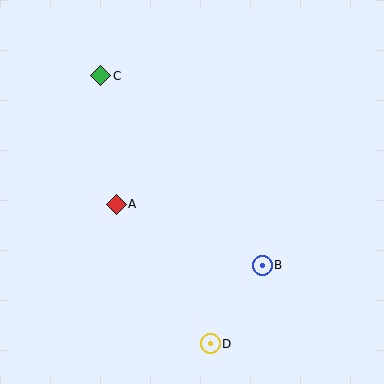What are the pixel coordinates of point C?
Point C is at (101, 76).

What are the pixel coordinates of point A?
Point A is at (116, 204).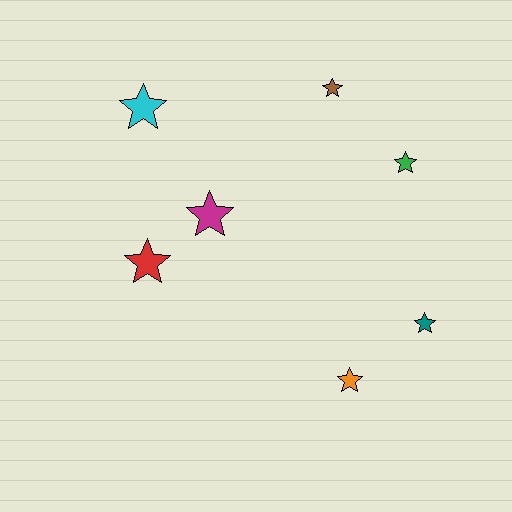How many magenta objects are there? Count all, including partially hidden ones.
There is 1 magenta object.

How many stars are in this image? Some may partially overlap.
There are 7 stars.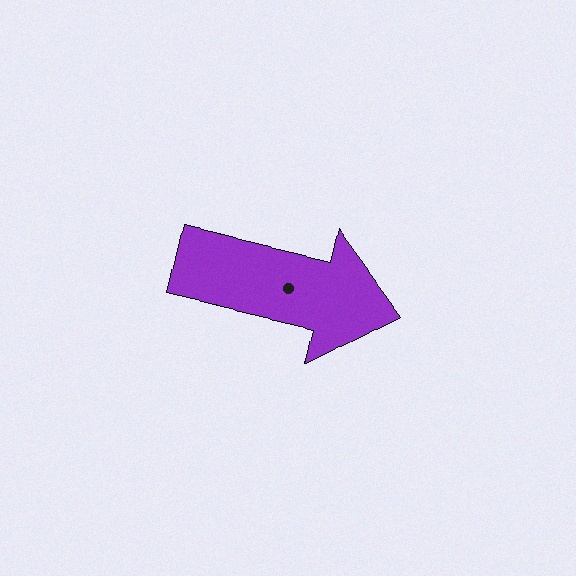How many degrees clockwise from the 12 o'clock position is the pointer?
Approximately 103 degrees.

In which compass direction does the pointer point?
East.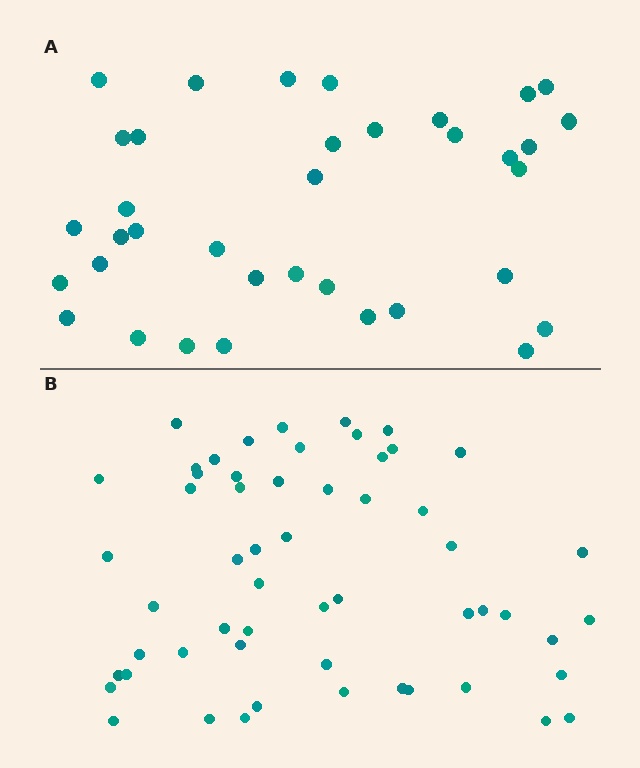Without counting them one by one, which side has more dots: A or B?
Region B (the bottom region) has more dots.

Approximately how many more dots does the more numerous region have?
Region B has approximately 20 more dots than region A.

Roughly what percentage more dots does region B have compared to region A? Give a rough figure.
About 55% more.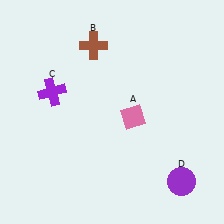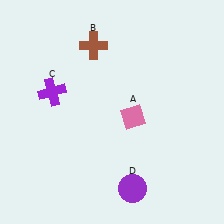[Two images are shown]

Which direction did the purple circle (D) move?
The purple circle (D) moved left.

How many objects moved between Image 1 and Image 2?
1 object moved between the two images.